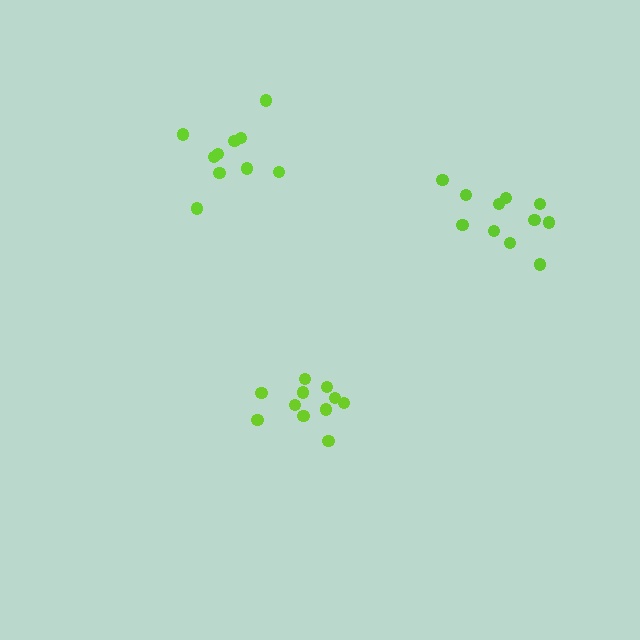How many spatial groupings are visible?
There are 3 spatial groupings.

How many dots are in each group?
Group 1: 11 dots, Group 2: 11 dots, Group 3: 11 dots (33 total).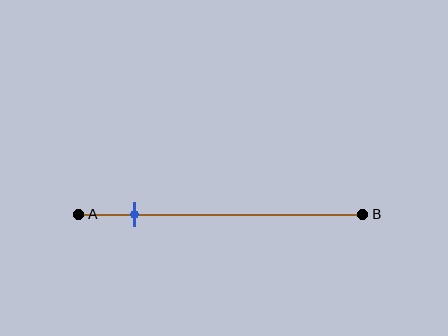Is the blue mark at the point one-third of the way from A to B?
No, the mark is at about 20% from A, not at the 33% one-third point.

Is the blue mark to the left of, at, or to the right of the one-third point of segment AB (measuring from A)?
The blue mark is to the left of the one-third point of segment AB.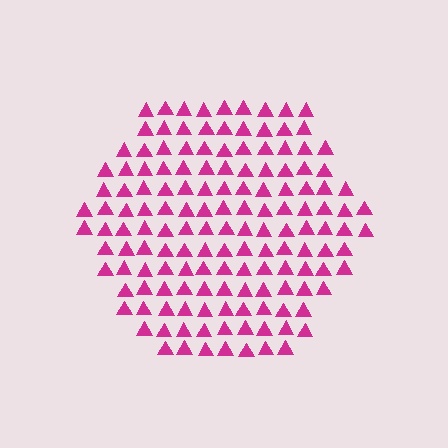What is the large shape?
The large shape is a hexagon.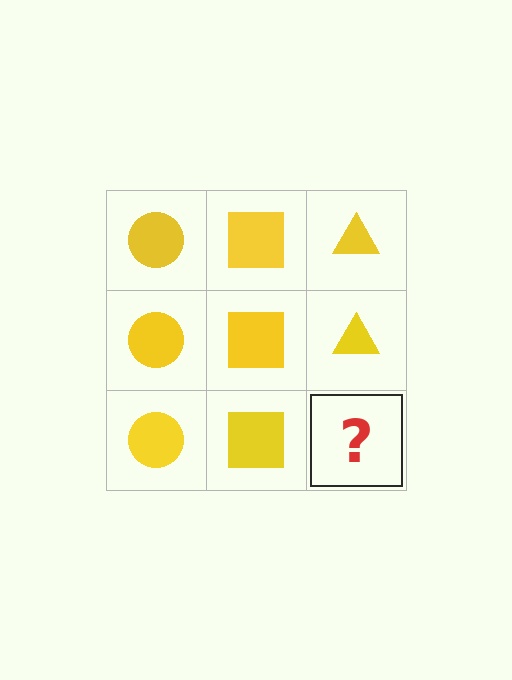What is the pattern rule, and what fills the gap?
The rule is that each column has a consistent shape. The gap should be filled with a yellow triangle.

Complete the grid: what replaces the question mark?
The question mark should be replaced with a yellow triangle.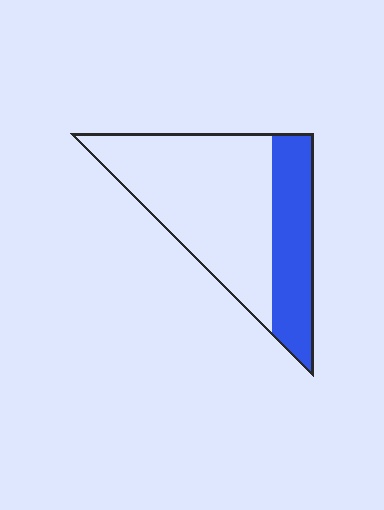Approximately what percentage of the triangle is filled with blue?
Approximately 30%.